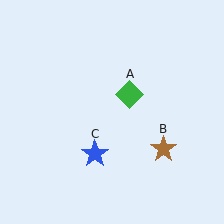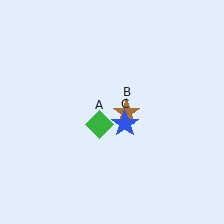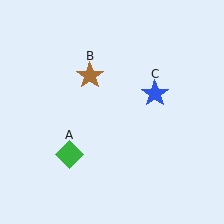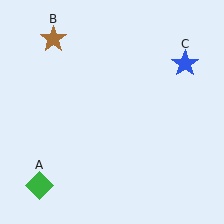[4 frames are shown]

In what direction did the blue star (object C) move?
The blue star (object C) moved up and to the right.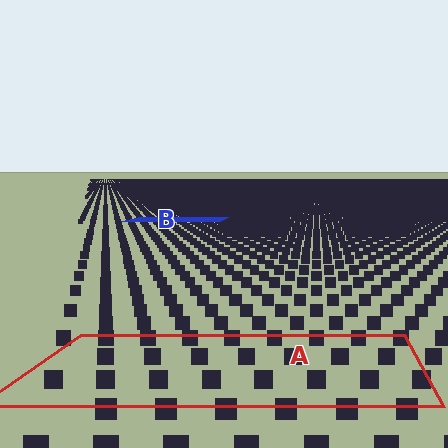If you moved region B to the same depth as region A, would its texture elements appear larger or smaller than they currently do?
They would appear larger. At a closer depth, the same texture elements are projected at a bigger on-screen size.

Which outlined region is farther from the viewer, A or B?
Region B is farther from the viewer — the texture elements inside it appear smaller and more densely packed.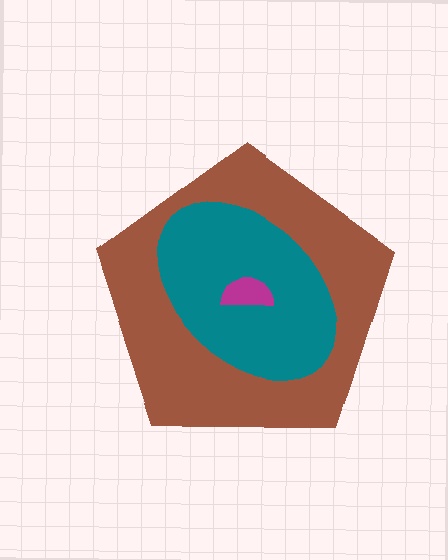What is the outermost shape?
The brown pentagon.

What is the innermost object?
The magenta semicircle.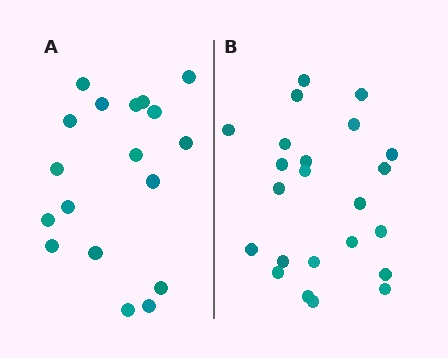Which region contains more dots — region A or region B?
Region B (the right region) has more dots.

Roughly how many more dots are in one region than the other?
Region B has about 5 more dots than region A.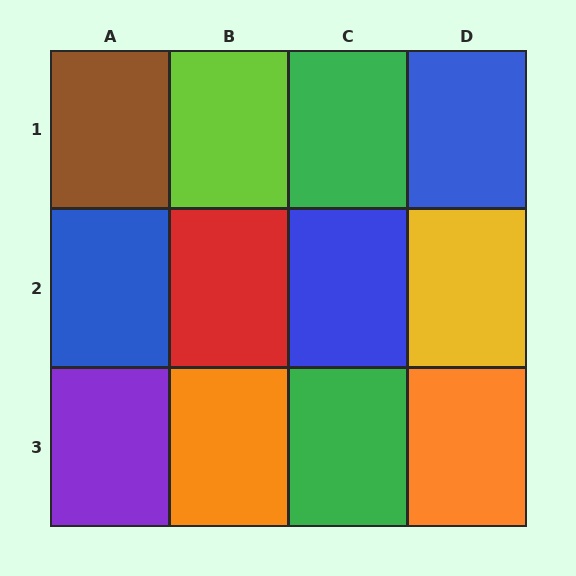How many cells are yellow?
1 cell is yellow.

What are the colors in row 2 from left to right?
Blue, red, blue, yellow.